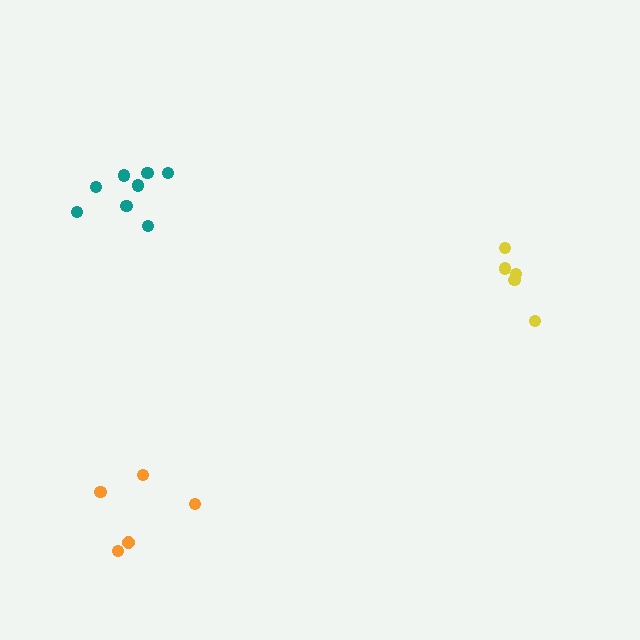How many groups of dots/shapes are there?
There are 3 groups.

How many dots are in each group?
Group 1: 5 dots, Group 2: 8 dots, Group 3: 5 dots (18 total).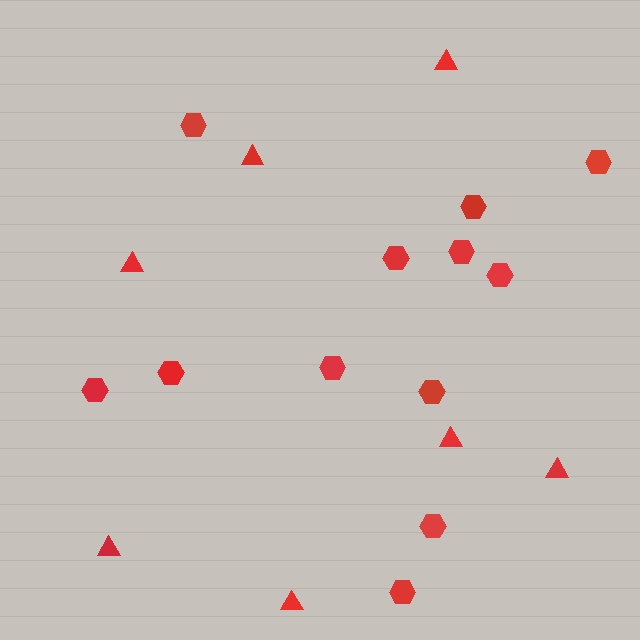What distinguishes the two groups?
There are 2 groups: one group of triangles (7) and one group of hexagons (12).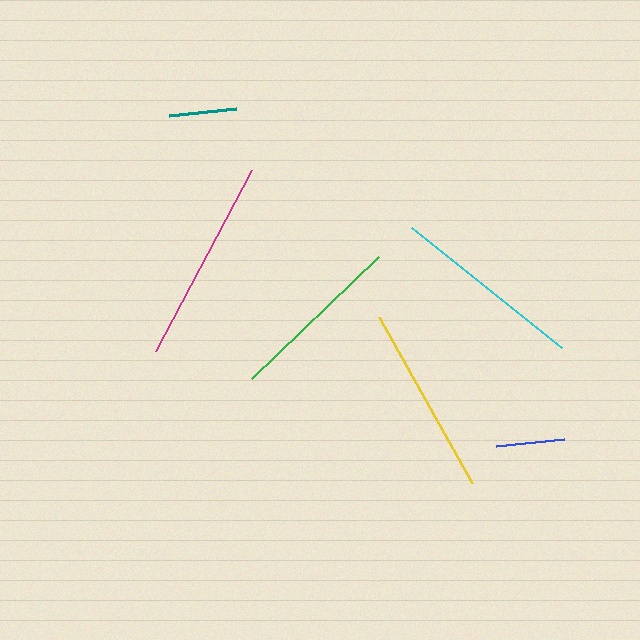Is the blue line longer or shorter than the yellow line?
The yellow line is longer than the blue line.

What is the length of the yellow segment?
The yellow segment is approximately 190 pixels long.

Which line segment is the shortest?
The teal line is the shortest at approximately 68 pixels.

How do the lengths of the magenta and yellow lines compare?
The magenta and yellow lines are approximately the same length.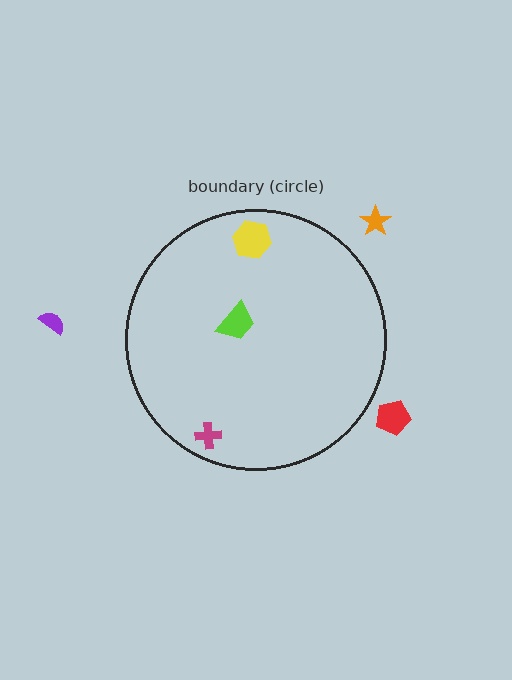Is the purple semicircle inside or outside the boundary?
Outside.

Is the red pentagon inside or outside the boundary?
Outside.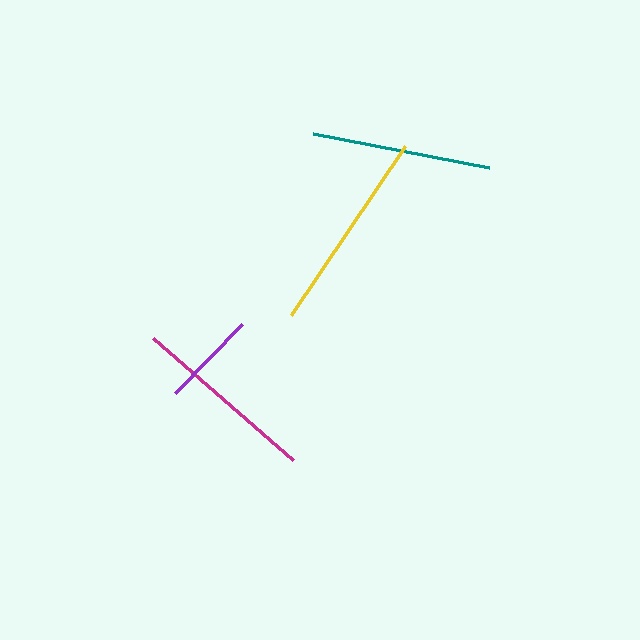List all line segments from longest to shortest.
From longest to shortest: yellow, magenta, teal, purple.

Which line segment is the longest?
The yellow line is the longest at approximately 204 pixels.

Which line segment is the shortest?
The purple line is the shortest at approximately 96 pixels.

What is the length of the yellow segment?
The yellow segment is approximately 204 pixels long.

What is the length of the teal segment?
The teal segment is approximately 180 pixels long.